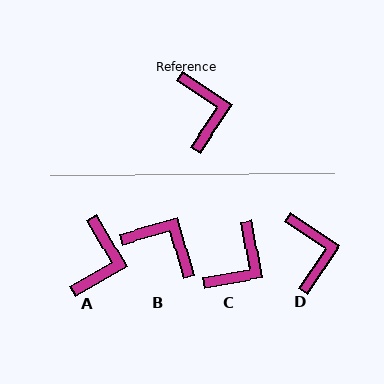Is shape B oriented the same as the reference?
No, it is off by about 49 degrees.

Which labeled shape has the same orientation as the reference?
D.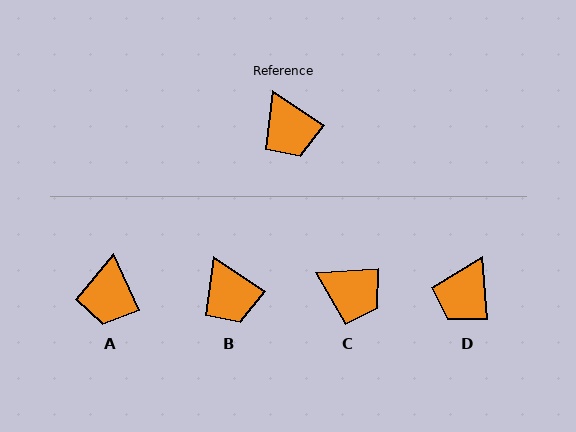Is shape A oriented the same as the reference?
No, it is off by about 32 degrees.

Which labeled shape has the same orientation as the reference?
B.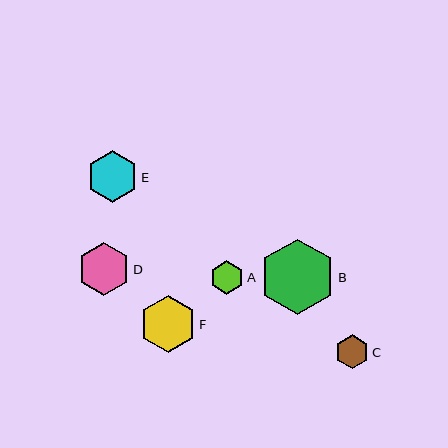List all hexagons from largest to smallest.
From largest to smallest: B, F, D, E, A, C.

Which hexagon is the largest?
Hexagon B is the largest with a size of approximately 76 pixels.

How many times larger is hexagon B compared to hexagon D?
Hexagon B is approximately 1.5 times the size of hexagon D.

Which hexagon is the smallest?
Hexagon C is the smallest with a size of approximately 34 pixels.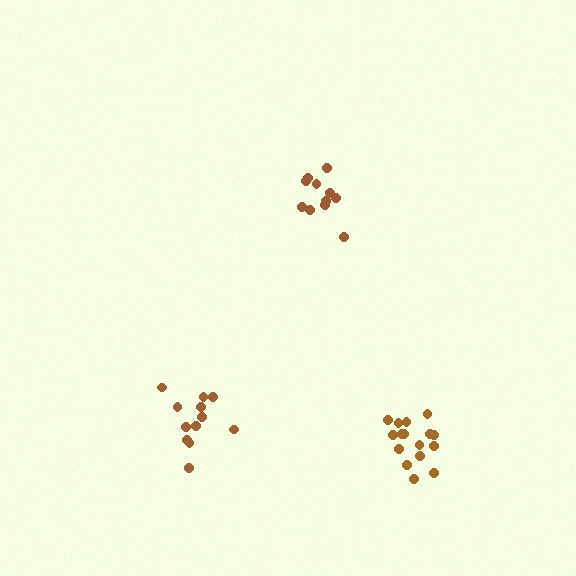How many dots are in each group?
Group 1: 12 dots, Group 2: 11 dots, Group 3: 16 dots (39 total).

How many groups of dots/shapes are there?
There are 3 groups.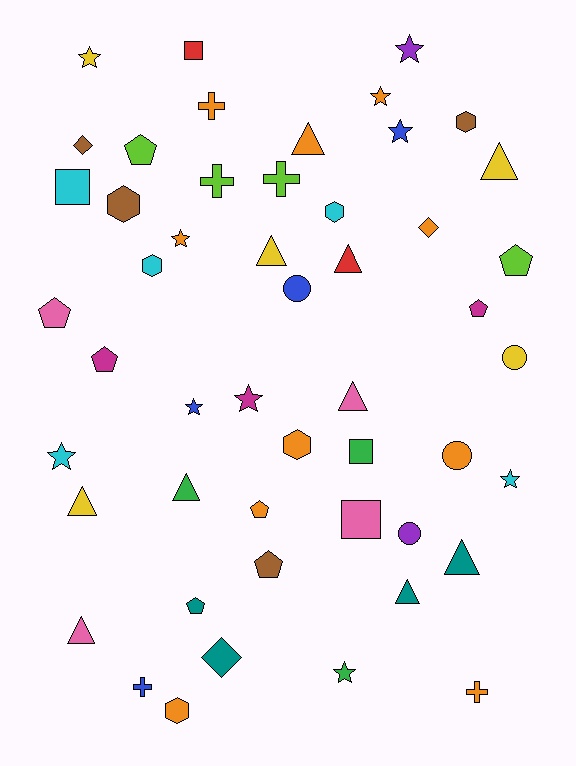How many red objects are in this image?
There are 2 red objects.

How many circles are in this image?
There are 4 circles.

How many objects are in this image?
There are 50 objects.